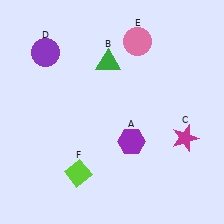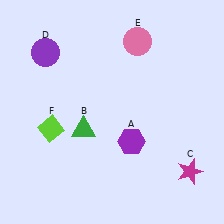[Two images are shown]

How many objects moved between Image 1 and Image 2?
3 objects moved between the two images.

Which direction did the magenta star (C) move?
The magenta star (C) moved down.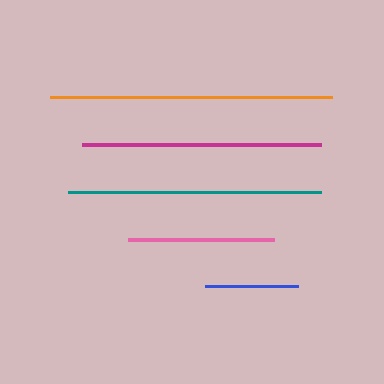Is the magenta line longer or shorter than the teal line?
The teal line is longer than the magenta line.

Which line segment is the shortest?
The blue line is the shortest at approximately 93 pixels.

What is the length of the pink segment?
The pink segment is approximately 146 pixels long.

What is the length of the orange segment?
The orange segment is approximately 282 pixels long.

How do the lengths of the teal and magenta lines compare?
The teal and magenta lines are approximately the same length.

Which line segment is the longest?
The orange line is the longest at approximately 282 pixels.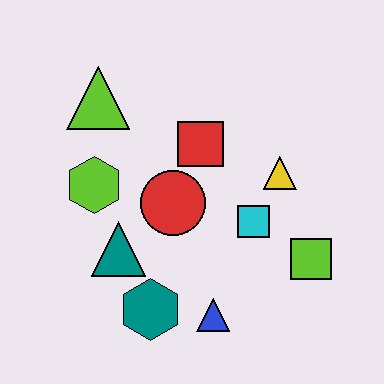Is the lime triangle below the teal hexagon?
No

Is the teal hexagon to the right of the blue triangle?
No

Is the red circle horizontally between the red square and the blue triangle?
No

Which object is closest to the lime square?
The cyan square is closest to the lime square.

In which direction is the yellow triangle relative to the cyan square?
The yellow triangle is above the cyan square.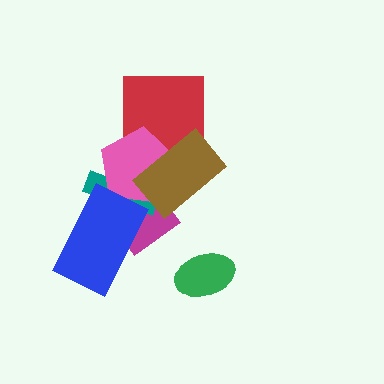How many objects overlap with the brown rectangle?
4 objects overlap with the brown rectangle.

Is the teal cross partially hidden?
Yes, it is partially covered by another shape.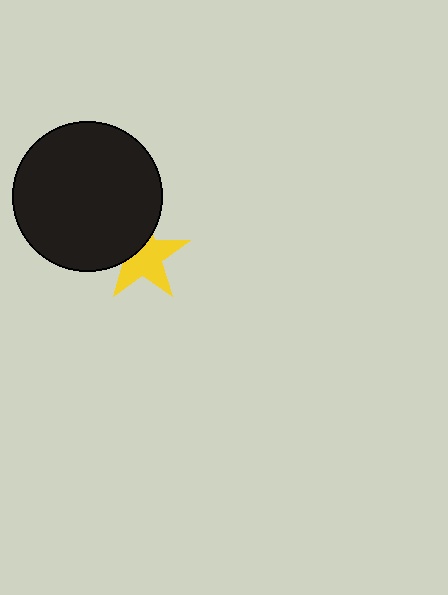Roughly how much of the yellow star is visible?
About half of it is visible (roughly 64%).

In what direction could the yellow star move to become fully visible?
The yellow star could move toward the lower-right. That would shift it out from behind the black circle entirely.